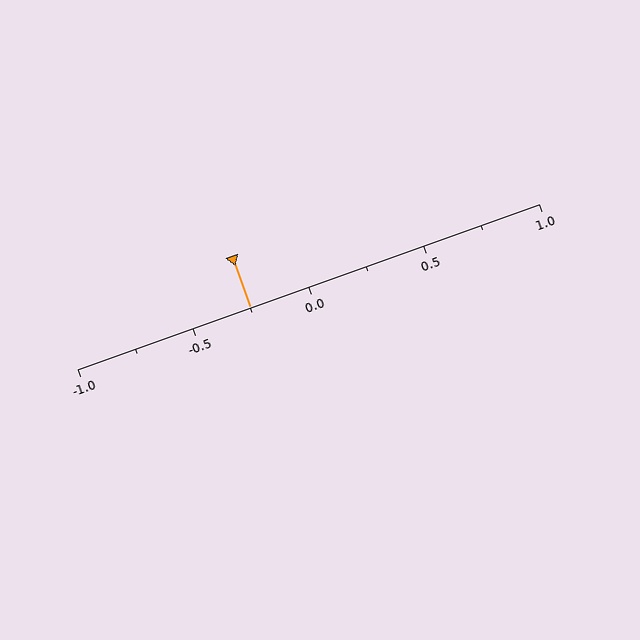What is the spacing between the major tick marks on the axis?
The major ticks are spaced 0.5 apart.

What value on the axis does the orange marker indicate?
The marker indicates approximately -0.25.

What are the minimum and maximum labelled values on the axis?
The axis runs from -1.0 to 1.0.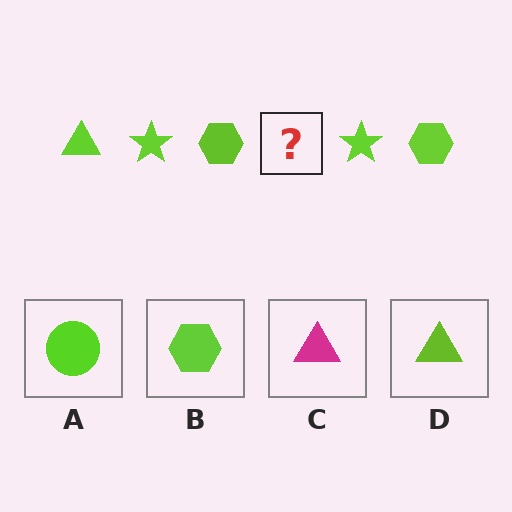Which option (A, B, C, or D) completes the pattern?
D.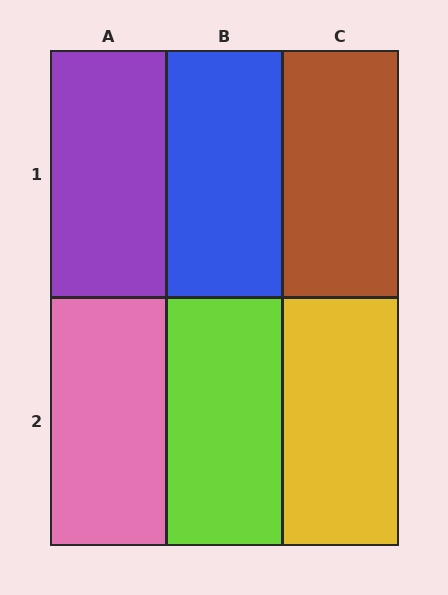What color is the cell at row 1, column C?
Brown.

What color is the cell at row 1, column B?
Blue.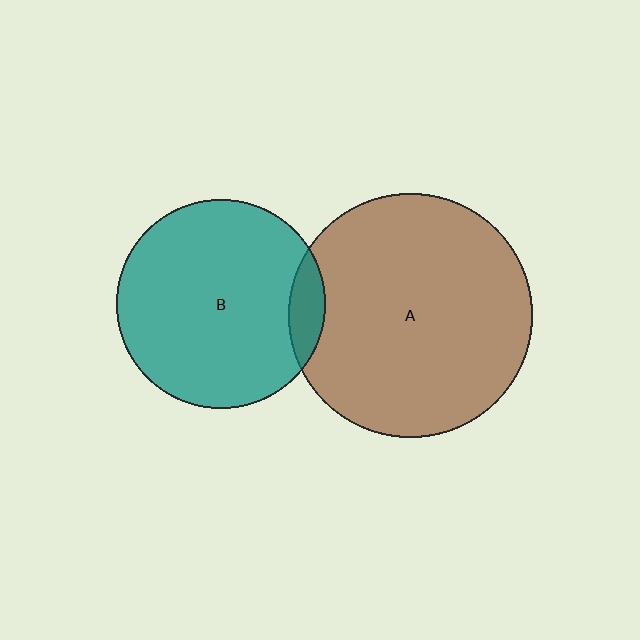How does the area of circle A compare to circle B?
Approximately 1.4 times.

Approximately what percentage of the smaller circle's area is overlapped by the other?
Approximately 10%.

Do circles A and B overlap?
Yes.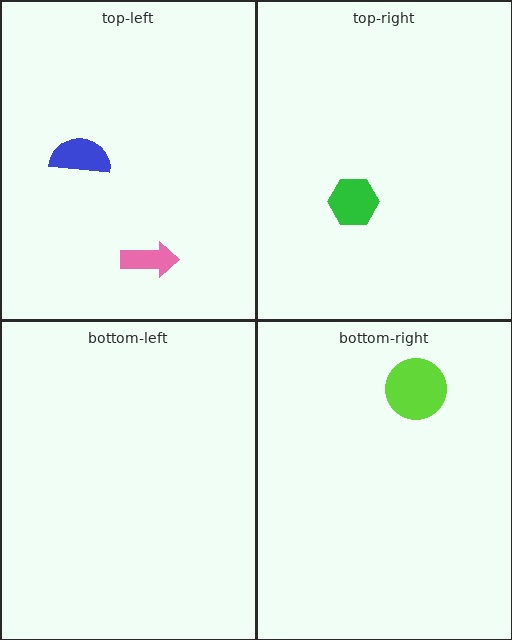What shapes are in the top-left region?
The pink arrow, the blue semicircle.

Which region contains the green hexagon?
The top-right region.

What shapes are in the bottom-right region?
The lime circle.